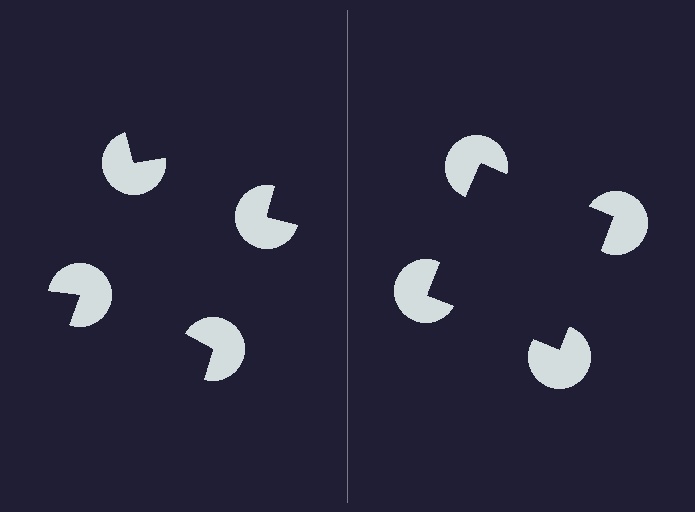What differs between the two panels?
The pac-man discs are positioned identically on both sides; only the wedge orientations differ. On the right they align to a square; on the left they are misaligned.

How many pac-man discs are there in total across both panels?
8 — 4 on each side.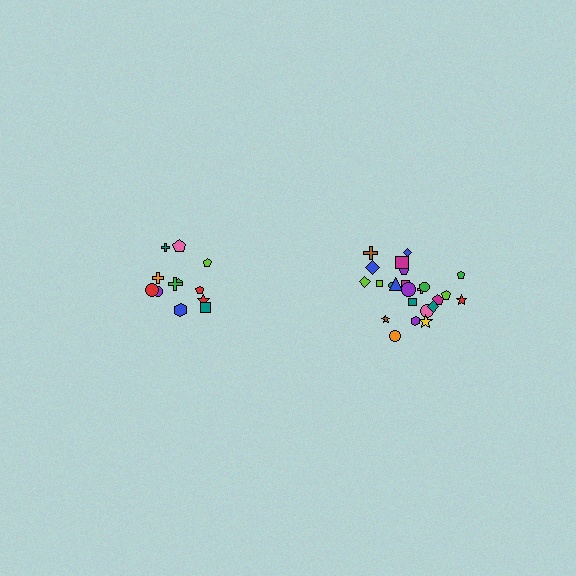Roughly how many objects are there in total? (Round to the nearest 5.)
Roughly 35 objects in total.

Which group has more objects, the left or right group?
The right group.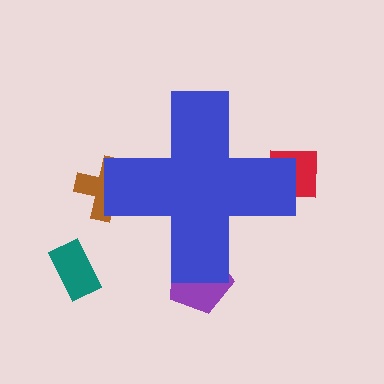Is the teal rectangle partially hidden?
No, the teal rectangle is fully visible.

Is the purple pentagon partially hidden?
Yes, the purple pentagon is partially hidden behind the blue cross.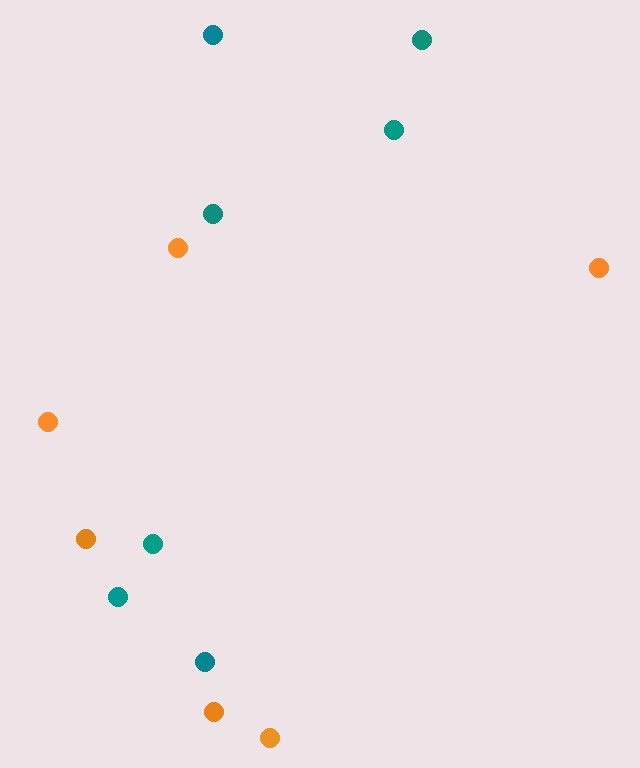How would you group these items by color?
There are 2 groups: one group of orange circles (6) and one group of teal circles (7).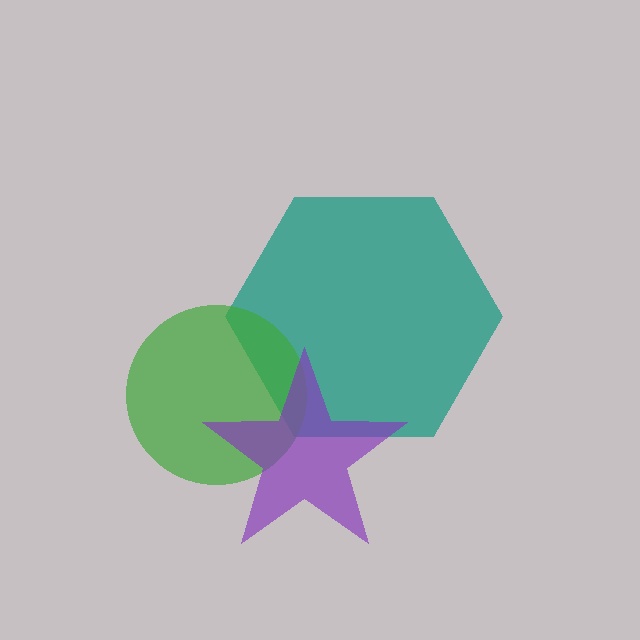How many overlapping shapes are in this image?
There are 3 overlapping shapes in the image.